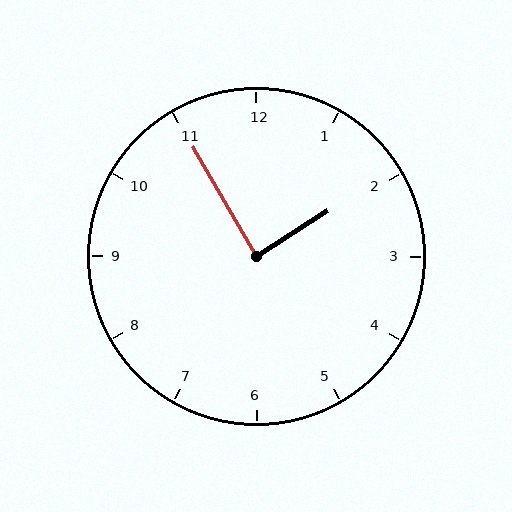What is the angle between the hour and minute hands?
Approximately 88 degrees.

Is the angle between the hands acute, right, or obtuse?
It is right.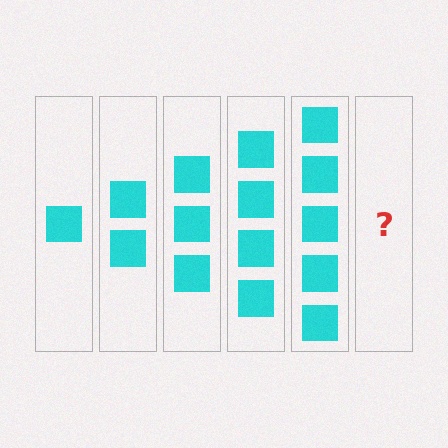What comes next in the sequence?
The next element should be 6 squares.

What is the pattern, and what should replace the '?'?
The pattern is that each step adds one more square. The '?' should be 6 squares.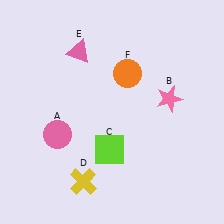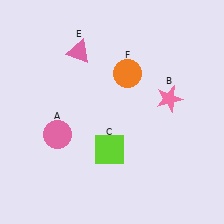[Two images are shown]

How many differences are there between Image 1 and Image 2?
There is 1 difference between the two images.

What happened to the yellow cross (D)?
The yellow cross (D) was removed in Image 2. It was in the bottom-left area of Image 1.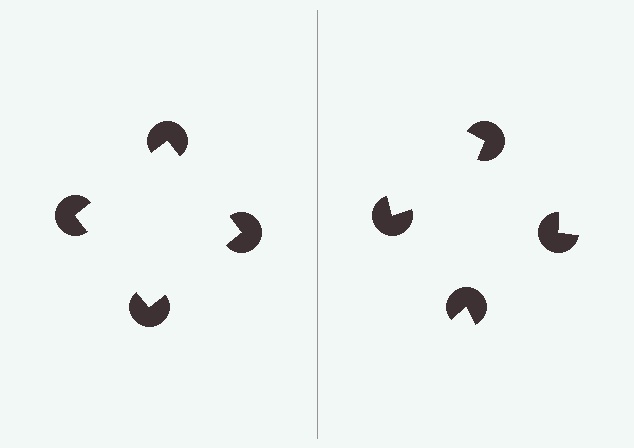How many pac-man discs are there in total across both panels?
8 — 4 on each side.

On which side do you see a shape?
An illusory square appears on the left side. On the right side the wedge cuts are rotated, so no coherent shape forms.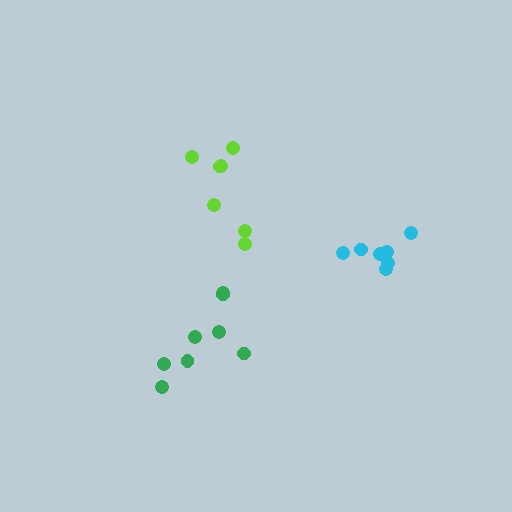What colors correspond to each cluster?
The clusters are colored: lime, green, cyan.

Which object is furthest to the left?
The lime cluster is leftmost.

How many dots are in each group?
Group 1: 7 dots, Group 2: 8 dots, Group 3: 7 dots (22 total).